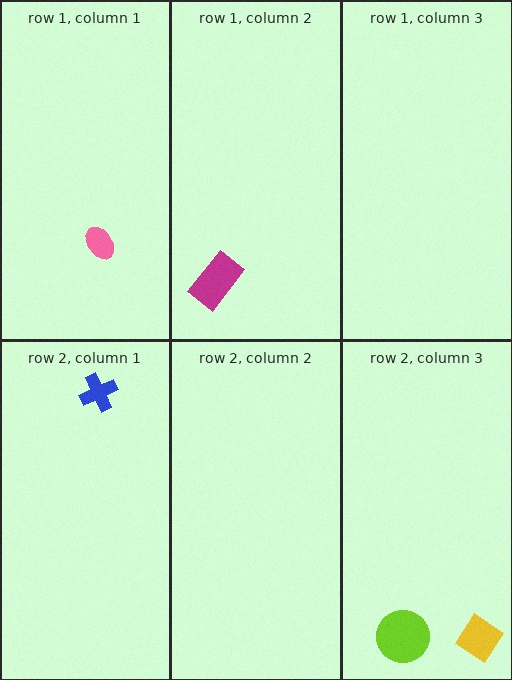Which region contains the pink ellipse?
The row 1, column 1 region.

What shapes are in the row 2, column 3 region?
The lime circle, the yellow diamond.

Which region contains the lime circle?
The row 2, column 3 region.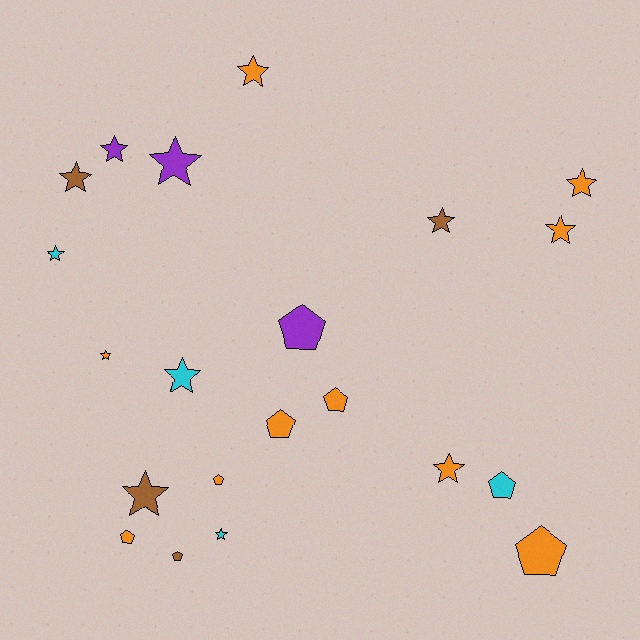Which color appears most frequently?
Orange, with 10 objects.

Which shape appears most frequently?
Star, with 13 objects.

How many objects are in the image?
There are 21 objects.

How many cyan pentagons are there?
There is 1 cyan pentagon.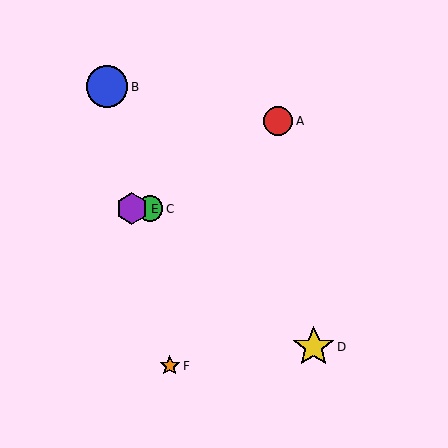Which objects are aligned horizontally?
Objects C, E are aligned horizontally.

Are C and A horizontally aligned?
No, C is at y≈209 and A is at y≈121.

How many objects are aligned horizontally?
2 objects (C, E) are aligned horizontally.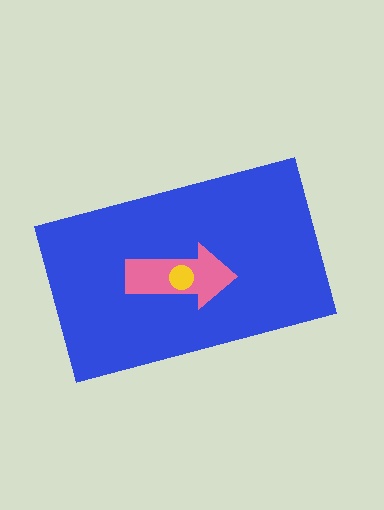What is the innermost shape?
The yellow circle.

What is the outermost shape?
The blue rectangle.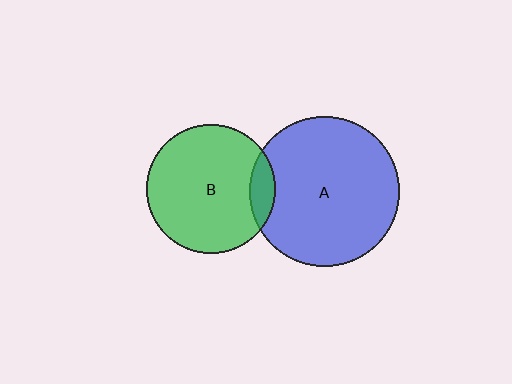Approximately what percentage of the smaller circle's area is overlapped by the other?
Approximately 10%.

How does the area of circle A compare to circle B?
Approximately 1.3 times.